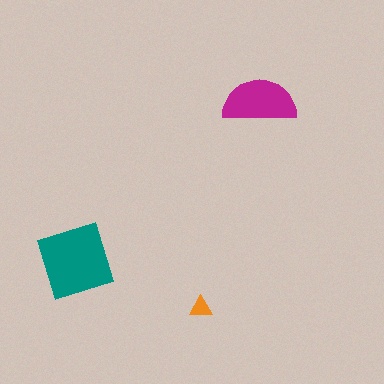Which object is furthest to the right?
The magenta semicircle is rightmost.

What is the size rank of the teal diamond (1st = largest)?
1st.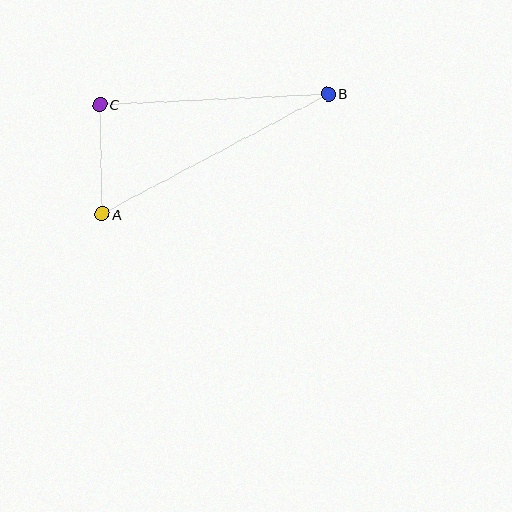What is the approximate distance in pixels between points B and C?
The distance between B and C is approximately 229 pixels.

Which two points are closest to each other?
Points A and C are closest to each other.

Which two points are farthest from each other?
Points A and B are farthest from each other.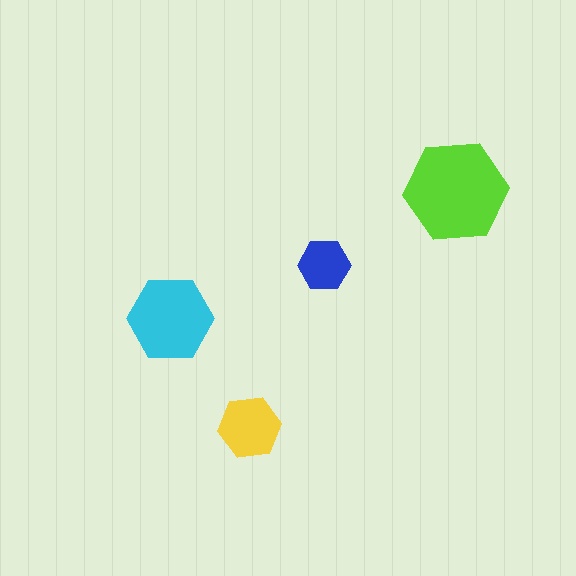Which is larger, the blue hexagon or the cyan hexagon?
The cyan one.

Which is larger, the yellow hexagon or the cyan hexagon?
The cyan one.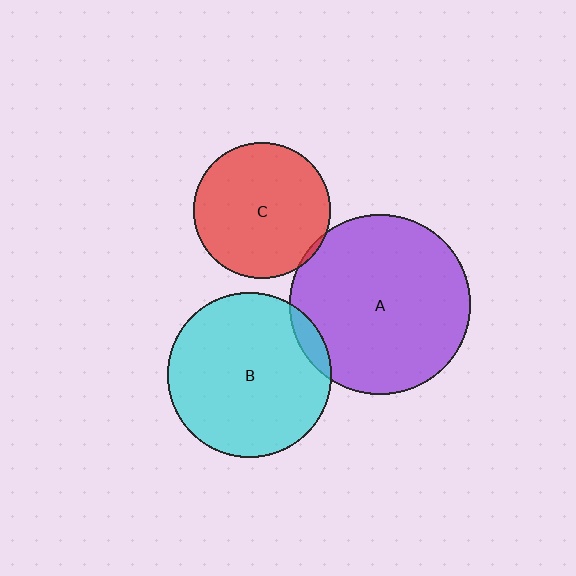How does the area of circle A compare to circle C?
Approximately 1.8 times.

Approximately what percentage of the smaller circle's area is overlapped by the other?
Approximately 5%.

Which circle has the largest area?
Circle A (purple).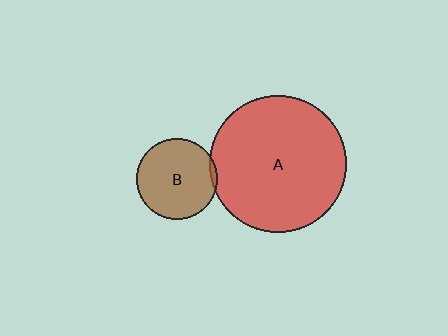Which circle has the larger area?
Circle A (red).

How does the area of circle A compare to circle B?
Approximately 2.9 times.